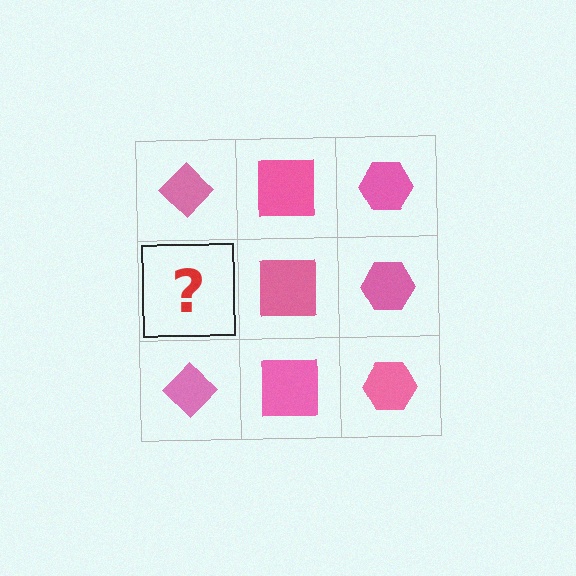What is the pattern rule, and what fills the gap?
The rule is that each column has a consistent shape. The gap should be filled with a pink diamond.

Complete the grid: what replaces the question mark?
The question mark should be replaced with a pink diamond.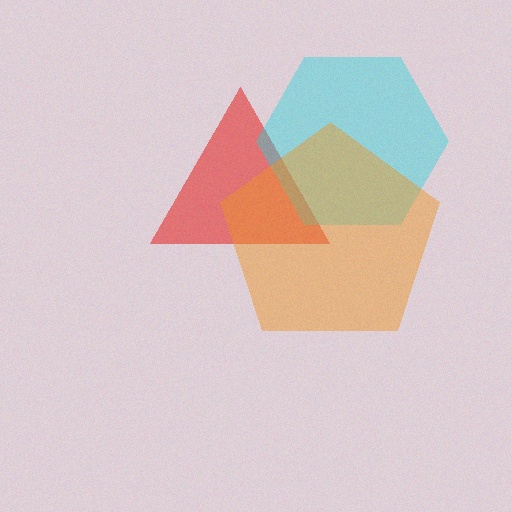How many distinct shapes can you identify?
There are 3 distinct shapes: a red triangle, a cyan hexagon, an orange pentagon.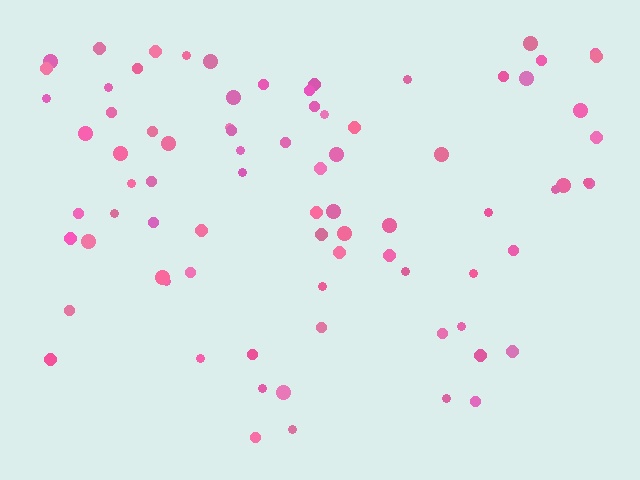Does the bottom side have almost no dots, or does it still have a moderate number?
Still a moderate number, just noticeably fewer than the top.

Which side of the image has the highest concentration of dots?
The top.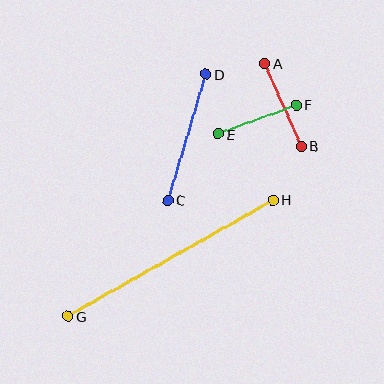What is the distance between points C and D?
The distance is approximately 131 pixels.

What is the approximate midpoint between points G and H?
The midpoint is at approximately (171, 258) pixels.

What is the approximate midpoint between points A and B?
The midpoint is at approximately (283, 105) pixels.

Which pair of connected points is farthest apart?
Points G and H are farthest apart.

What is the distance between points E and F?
The distance is approximately 83 pixels.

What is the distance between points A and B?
The distance is approximately 90 pixels.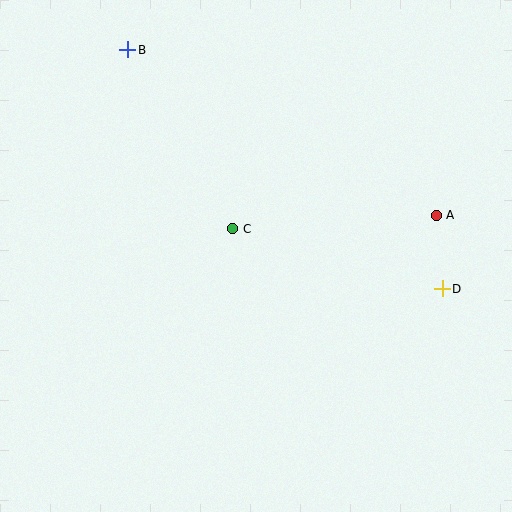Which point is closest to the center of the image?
Point C at (233, 229) is closest to the center.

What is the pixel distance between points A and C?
The distance between A and C is 204 pixels.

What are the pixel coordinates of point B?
Point B is at (128, 50).